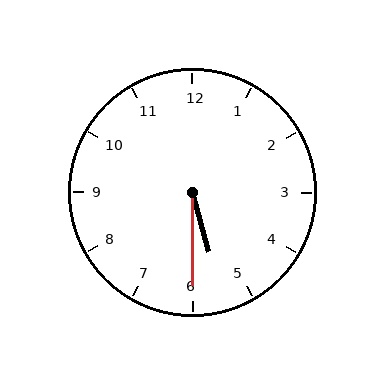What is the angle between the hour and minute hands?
Approximately 15 degrees.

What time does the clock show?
5:30.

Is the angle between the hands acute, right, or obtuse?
It is acute.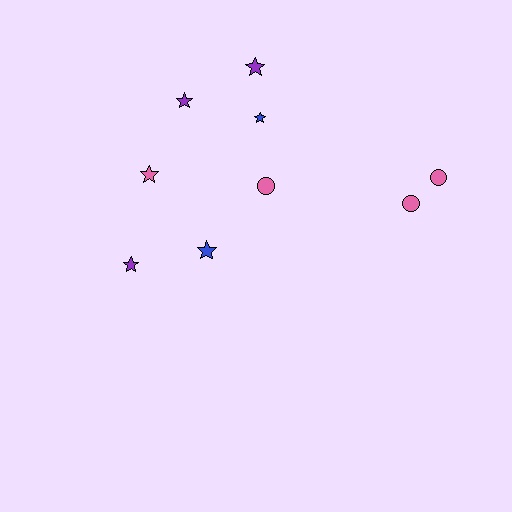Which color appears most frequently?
Pink, with 4 objects.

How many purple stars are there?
There are 3 purple stars.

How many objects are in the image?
There are 9 objects.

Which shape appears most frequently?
Star, with 6 objects.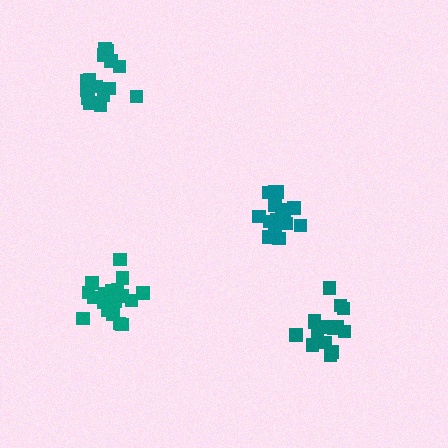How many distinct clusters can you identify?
There are 4 distinct clusters.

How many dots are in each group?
Group 1: 16 dots, Group 2: 15 dots, Group 3: 20 dots, Group 4: 16 dots (67 total).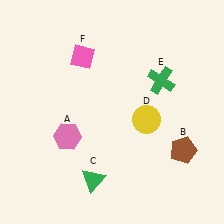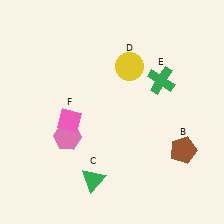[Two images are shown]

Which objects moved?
The objects that moved are: the yellow circle (D), the pink diamond (F).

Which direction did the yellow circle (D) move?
The yellow circle (D) moved up.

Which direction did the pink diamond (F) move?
The pink diamond (F) moved down.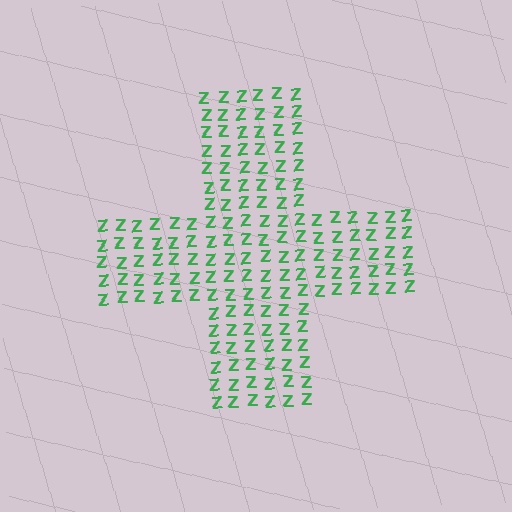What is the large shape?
The large shape is a cross.